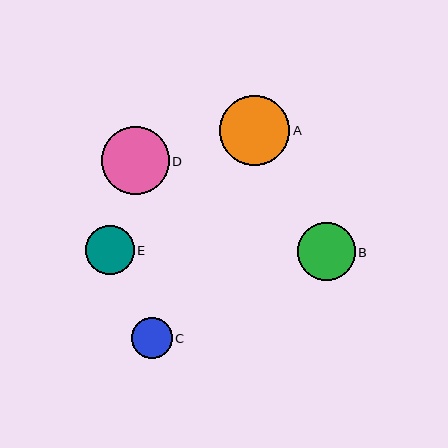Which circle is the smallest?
Circle C is the smallest with a size of approximately 41 pixels.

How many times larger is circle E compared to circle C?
Circle E is approximately 1.2 times the size of circle C.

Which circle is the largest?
Circle A is the largest with a size of approximately 70 pixels.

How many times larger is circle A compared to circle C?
Circle A is approximately 1.7 times the size of circle C.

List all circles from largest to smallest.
From largest to smallest: A, D, B, E, C.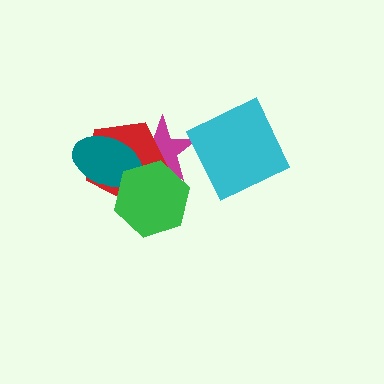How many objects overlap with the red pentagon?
3 objects overlap with the red pentagon.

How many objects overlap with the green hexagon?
3 objects overlap with the green hexagon.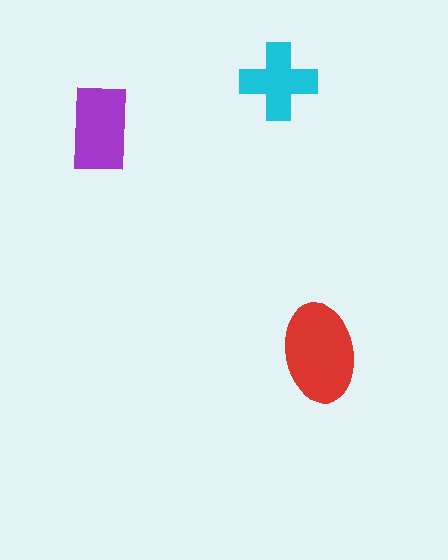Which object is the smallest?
The cyan cross.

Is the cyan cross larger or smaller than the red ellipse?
Smaller.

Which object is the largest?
The red ellipse.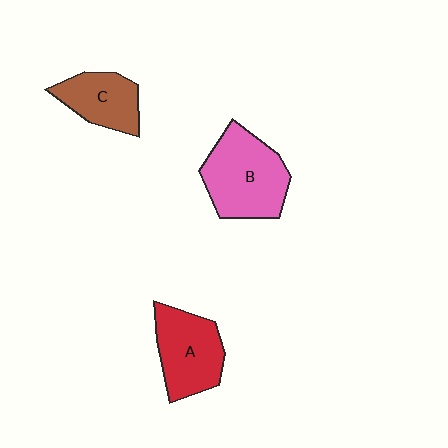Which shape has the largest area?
Shape B (pink).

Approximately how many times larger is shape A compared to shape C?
Approximately 1.3 times.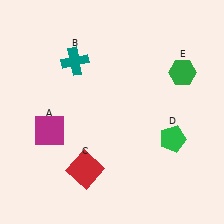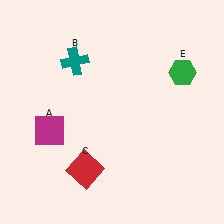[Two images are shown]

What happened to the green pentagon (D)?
The green pentagon (D) was removed in Image 2. It was in the bottom-right area of Image 1.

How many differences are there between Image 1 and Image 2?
There is 1 difference between the two images.